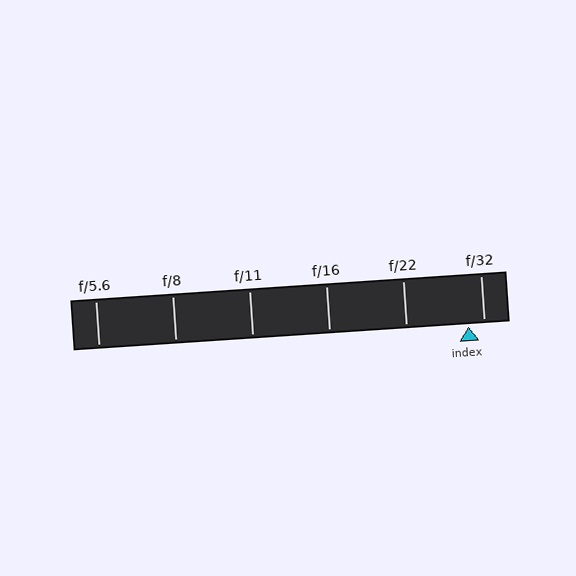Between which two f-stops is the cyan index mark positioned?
The index mark is between f/22 and f/32.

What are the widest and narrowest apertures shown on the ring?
The widest aperture shown is f/5.6 and the narrowest is f/32.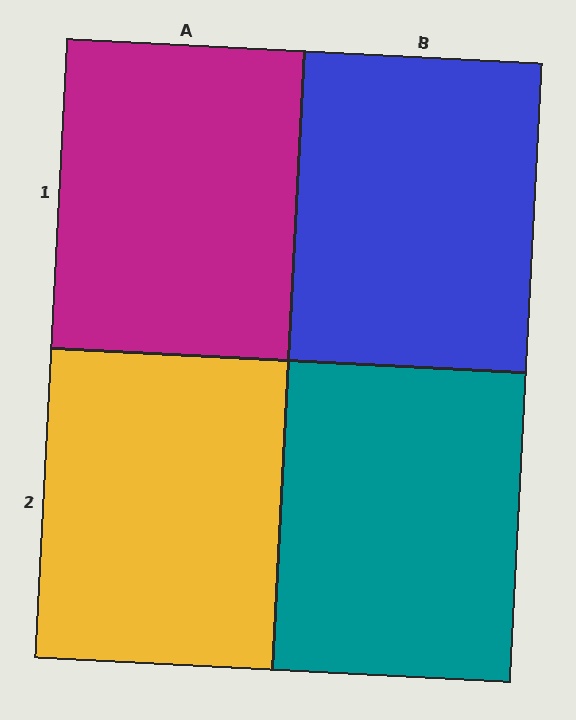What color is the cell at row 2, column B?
Teal.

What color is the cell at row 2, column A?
Yellow.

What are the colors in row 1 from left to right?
Magenta, blue.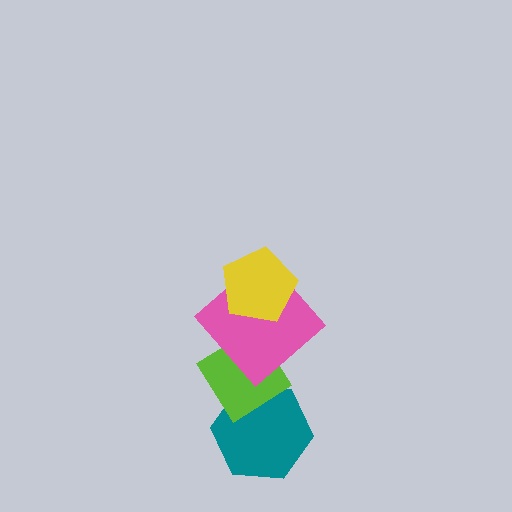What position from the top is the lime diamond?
The lime diamond is 3rd from the top.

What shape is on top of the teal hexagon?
The lime diamond is on top of the teal hexagon.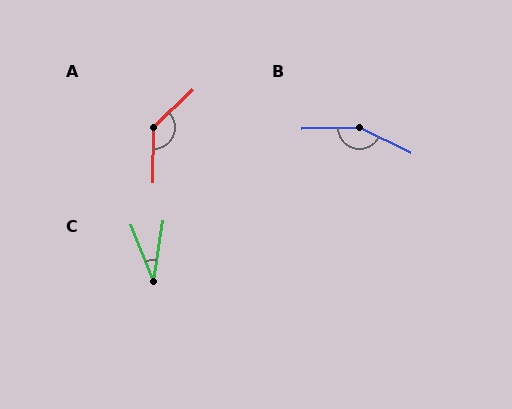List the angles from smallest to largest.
C (30°), A (134°), B (152°).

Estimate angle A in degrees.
Approximately 134 degrees.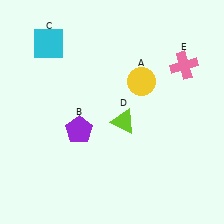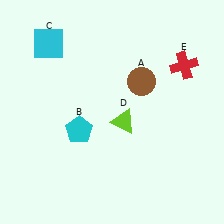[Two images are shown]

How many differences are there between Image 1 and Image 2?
There are 3 differences between the two images.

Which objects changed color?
A changed from yellow to brown. B changed from purple to cyan. E changed from pink to red.